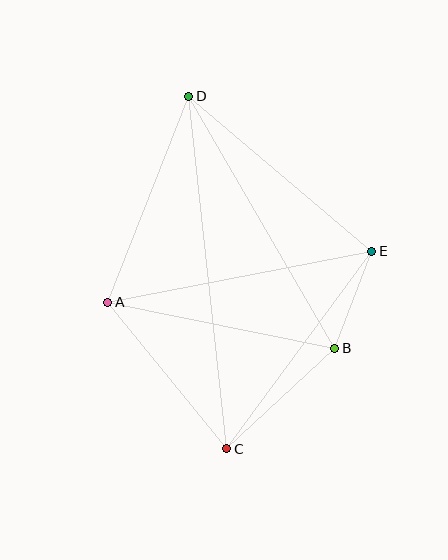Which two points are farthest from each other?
Points C and D are farthest from each other.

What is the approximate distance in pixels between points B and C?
The distance between B and C is approximately 148 pixels.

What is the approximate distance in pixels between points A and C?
The distance between A and C is approximately 189 pixels.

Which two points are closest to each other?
Points B and E are closest to each other.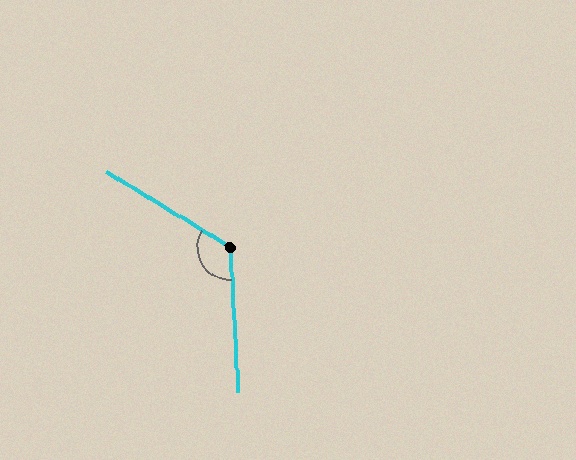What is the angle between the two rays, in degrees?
Approximately 124 degrees.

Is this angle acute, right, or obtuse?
It is obtuse.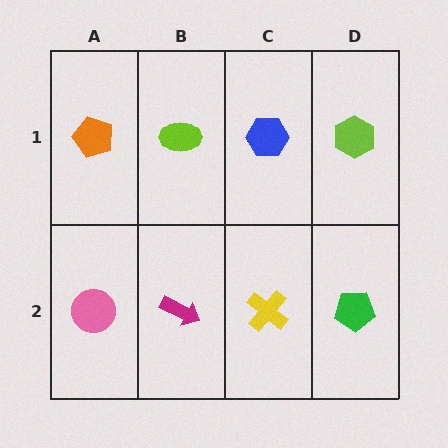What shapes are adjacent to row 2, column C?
A blue hexagon (row 1, column C), a magenta arrow (row 2, column B), a green pentagon (row 2, column D).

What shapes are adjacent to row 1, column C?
A yellow cross (row 2, column C), a lime ellipse (row 1, column B), a lime hexagon (row 1, column D).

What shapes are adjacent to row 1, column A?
A pink circle (row 2, column A), a lime ellipse (row 1, column B).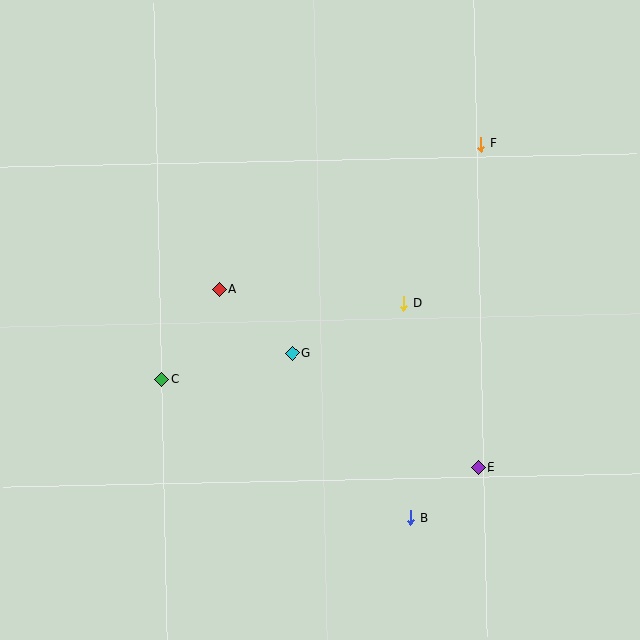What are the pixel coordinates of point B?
Point B is at (411, 518).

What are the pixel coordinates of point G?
Point G is at (292, 353).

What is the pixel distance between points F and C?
The distance between F and C is 397 pixels.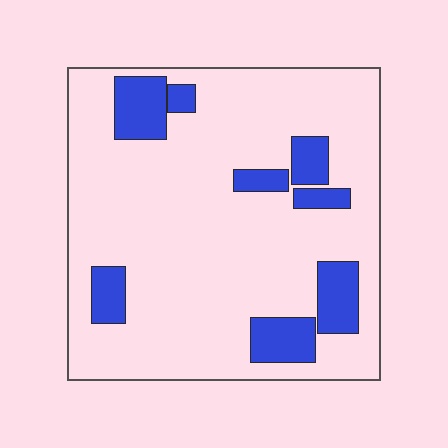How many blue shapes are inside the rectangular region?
8.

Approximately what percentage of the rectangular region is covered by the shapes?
Approximately 15%.